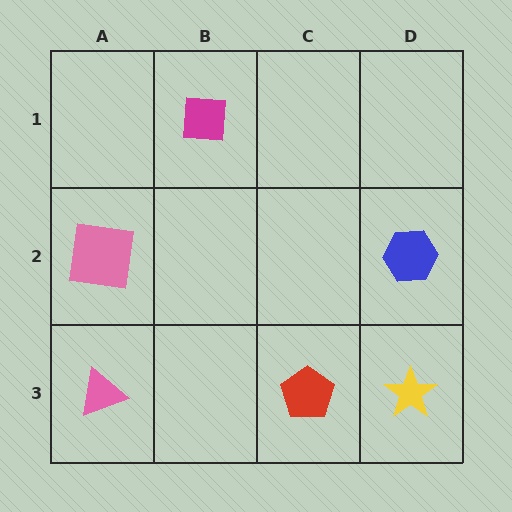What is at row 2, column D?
A blue hexagon.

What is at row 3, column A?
A pink triangle.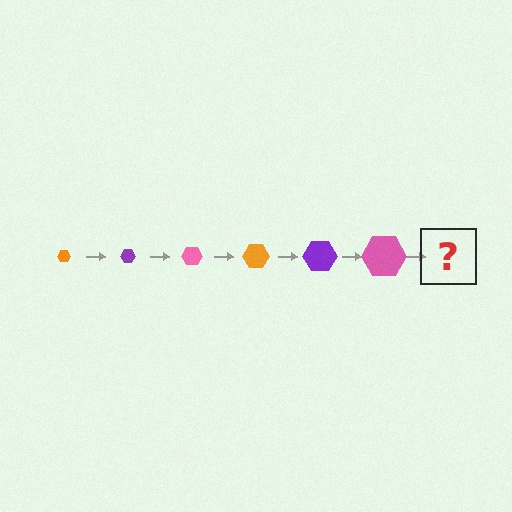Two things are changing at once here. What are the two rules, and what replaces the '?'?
The two rules are that the hexagon grows larger each step and the color cycles through orange, purple, and pink. The '?' should be an orange hexagon, larger than the previous one.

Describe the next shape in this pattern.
It should be an orange hexagon, larger than the previous one.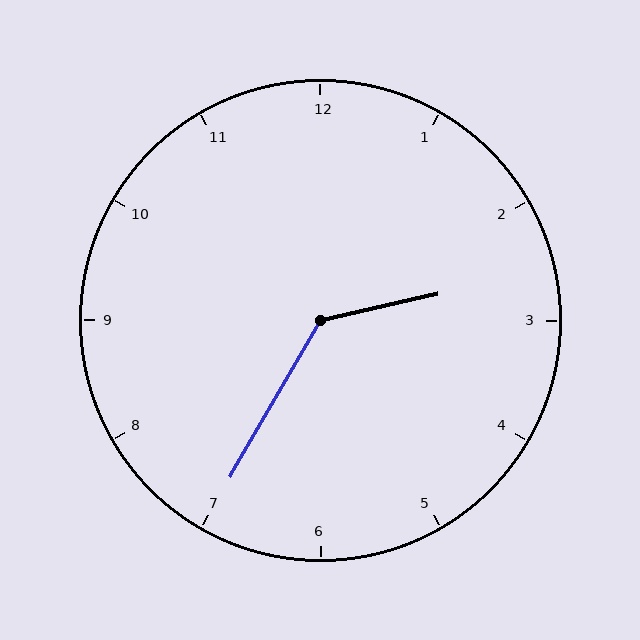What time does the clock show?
2:35.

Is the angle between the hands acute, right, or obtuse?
It is obtuse.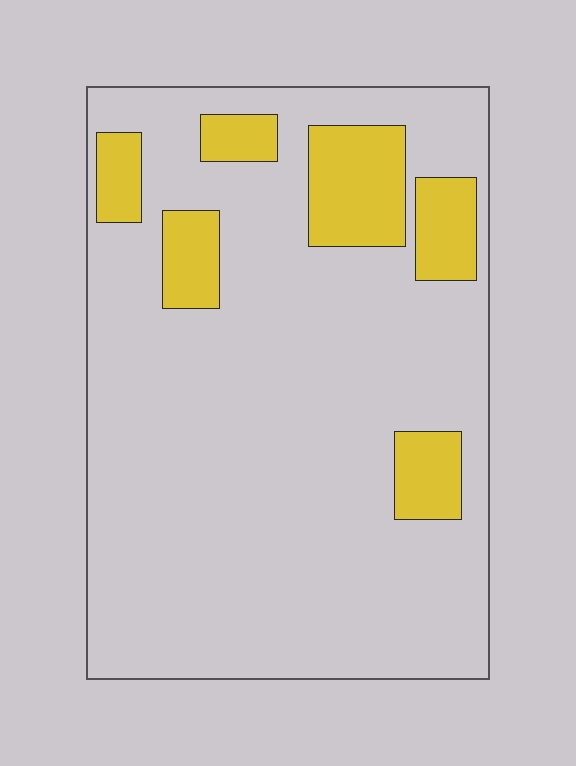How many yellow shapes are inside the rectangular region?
6.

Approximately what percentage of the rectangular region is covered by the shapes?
Approximately 15%.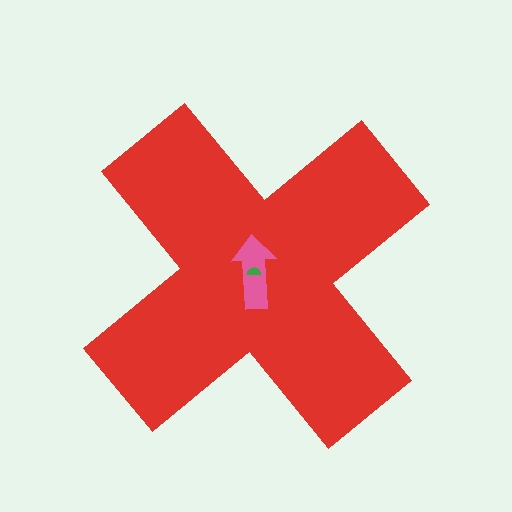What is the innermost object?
The green semicircle.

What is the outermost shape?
The red cross.